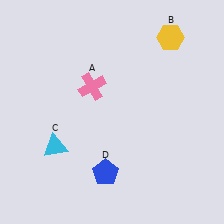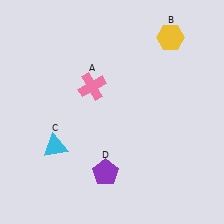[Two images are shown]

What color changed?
The pentagon (D) changed from blue in Image 1 to purple in Image 2.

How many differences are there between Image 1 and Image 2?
There is 1 difference between the two images.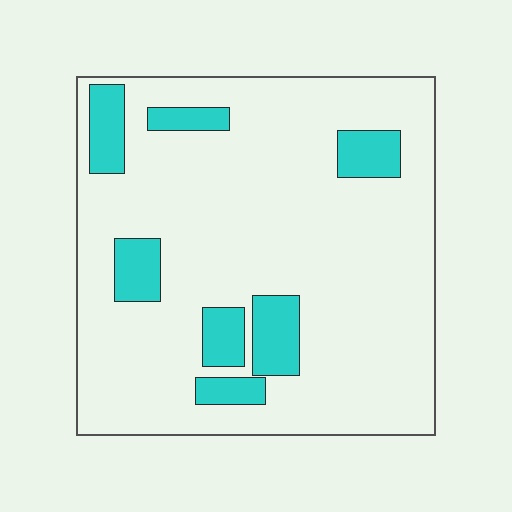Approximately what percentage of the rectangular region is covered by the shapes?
Approximately 15%.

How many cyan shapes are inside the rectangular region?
7.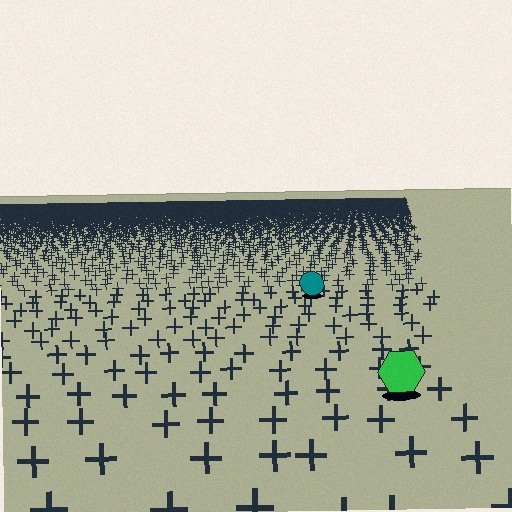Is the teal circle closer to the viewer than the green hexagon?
No. The green hexagon is closer — you can tell from the texture gradient: the ground texture is coarser near it.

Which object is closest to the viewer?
The green hexagon is closest. The texture marks near it are larger and more spread out.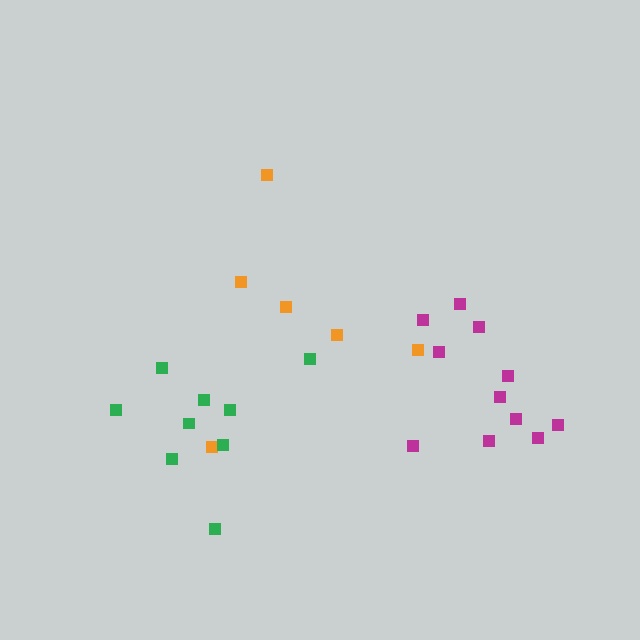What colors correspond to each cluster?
The clusters are colored: magenta, orange, green.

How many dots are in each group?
Group 1: 11 dots, Group 2: 6 dots, Group 3: 9 dots (26 total).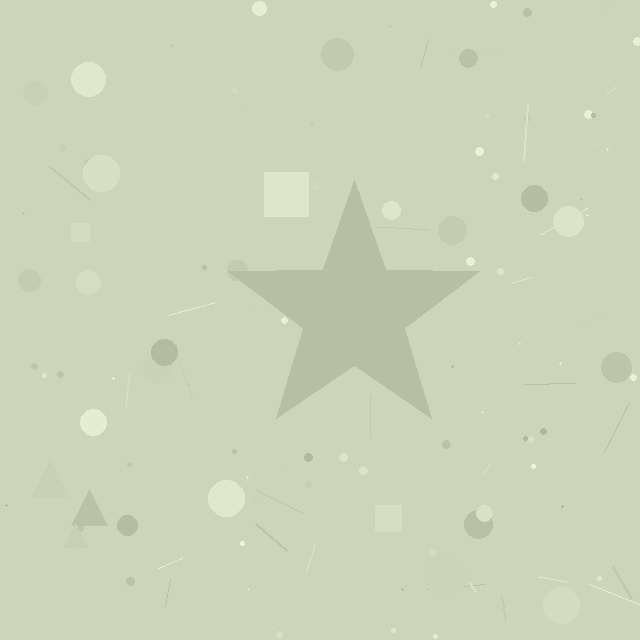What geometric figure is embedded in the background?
A star is embedded in the background.